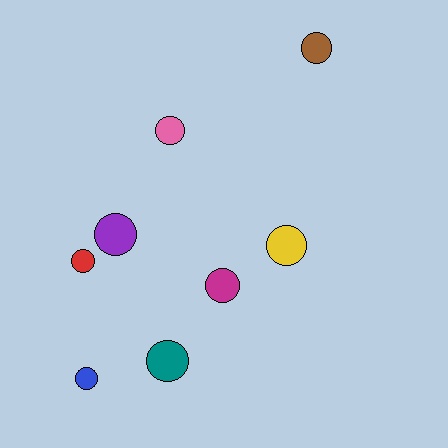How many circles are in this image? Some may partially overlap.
There are 8 circles.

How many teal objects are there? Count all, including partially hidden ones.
There is 1 teal object.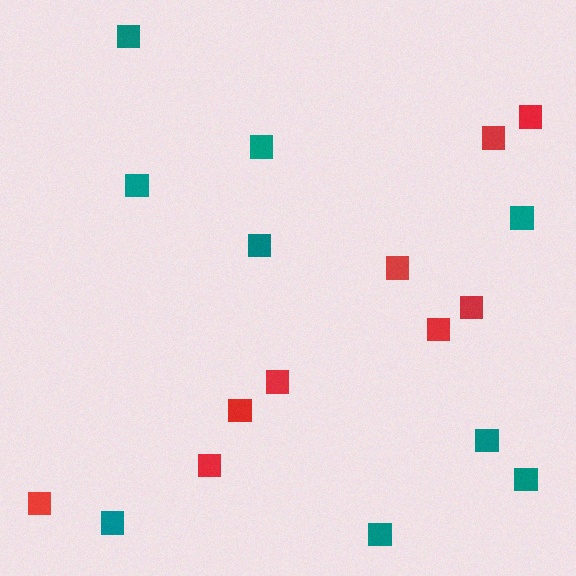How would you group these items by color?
There are 2 groups: one group of teal squares (9) and one group of red squares (9).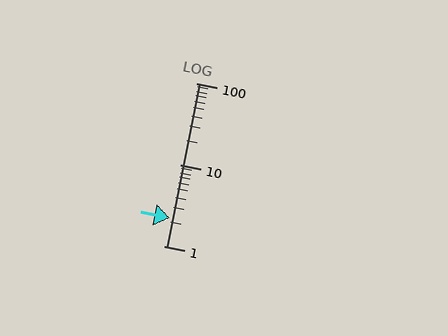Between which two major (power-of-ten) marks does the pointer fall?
The pointer is between 1 and 10.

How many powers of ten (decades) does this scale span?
The scale spans 2 decades, from 1 to 100.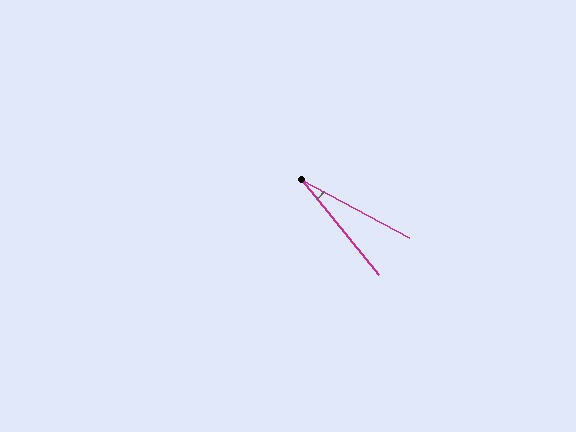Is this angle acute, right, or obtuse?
It is acute.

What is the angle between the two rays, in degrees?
Approximately 23 degrees.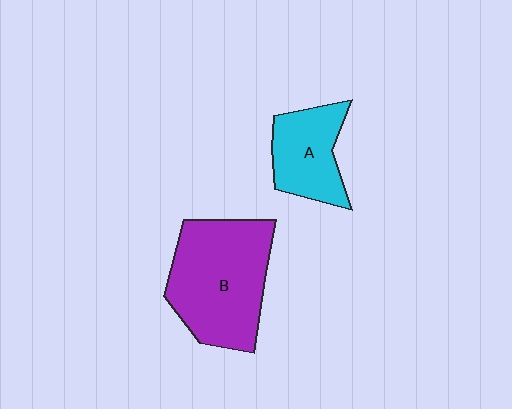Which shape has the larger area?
Shape B (purple).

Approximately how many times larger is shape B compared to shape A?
Approximately 1.8 times.